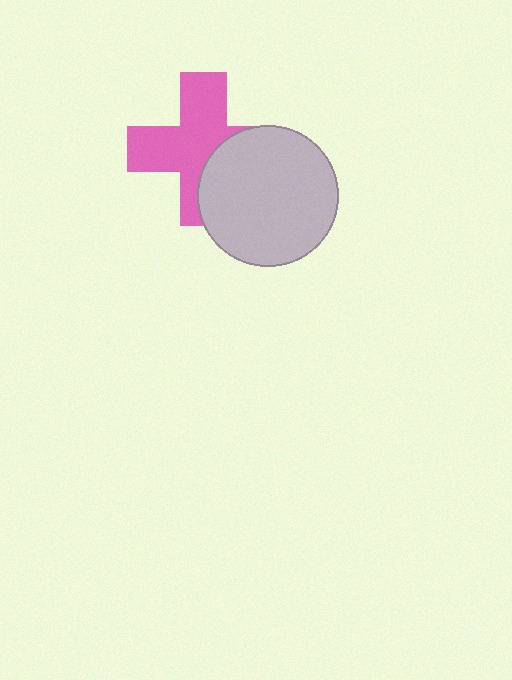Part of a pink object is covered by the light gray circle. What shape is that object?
It is a cross.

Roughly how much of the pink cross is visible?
About half of it is visible (roughly 65%).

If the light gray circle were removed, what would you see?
You would see the complete pink cross.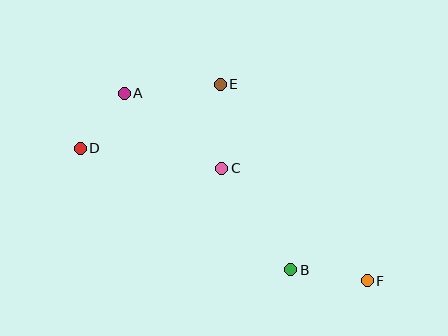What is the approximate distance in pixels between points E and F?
The distance between E and F is approximately 245 pixels.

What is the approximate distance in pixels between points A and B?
The distance between A and B is approximately 243 pixels.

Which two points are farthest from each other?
Points D and F are farthest from each other.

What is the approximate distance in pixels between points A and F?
The distance between A and F is approximately 307 pixels.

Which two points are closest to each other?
Points A and D are closest to each other.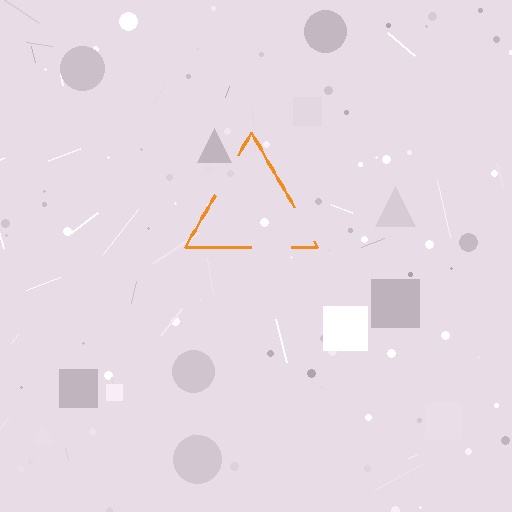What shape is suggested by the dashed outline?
The dashed outline suggests a triangle.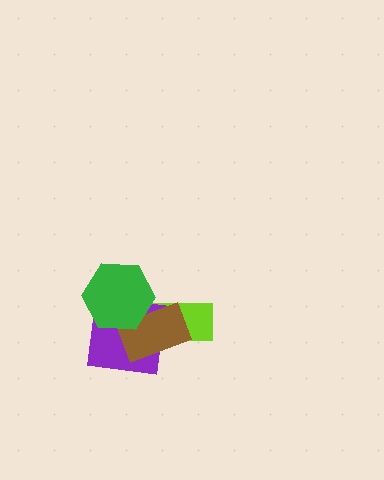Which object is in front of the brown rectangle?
The green hexagon is in front of the brown rectangle.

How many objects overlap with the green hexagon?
2 objects overlap with the green hexagon.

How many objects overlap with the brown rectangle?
3 objects overlap with the brown rectangle.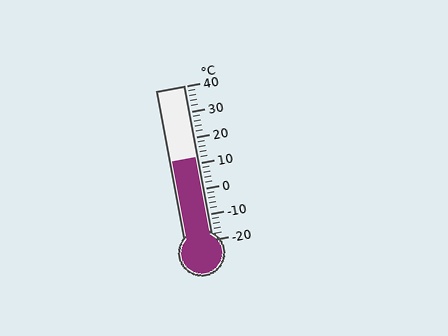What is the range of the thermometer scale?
The thermometer scale ranges from -20°C to 40°C.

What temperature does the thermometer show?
The thermometer shows approximately 12°C.